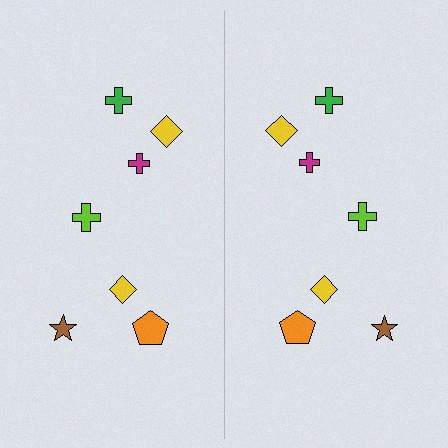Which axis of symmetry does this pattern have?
The pattern has a vertical axis of symmetry running through the center of the image.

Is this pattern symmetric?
Yes, this pattern has bilateral (reflection) symmetry.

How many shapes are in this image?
There are 14 shapes in this image.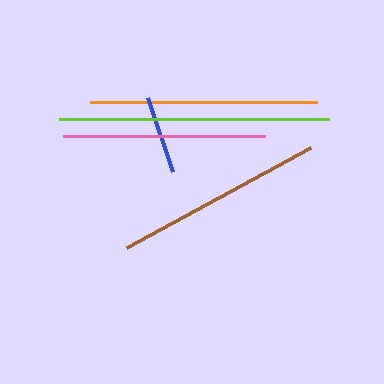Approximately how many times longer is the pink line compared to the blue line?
The pink line is approximately 2.6 times the length of the blue line.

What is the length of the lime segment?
The lime segment is approximately 271 pixels long.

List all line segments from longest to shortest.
From longest to shortest: lime, orange, brown, pink, blue.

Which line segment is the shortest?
The blue line is the shortest at approximately 78 pixels.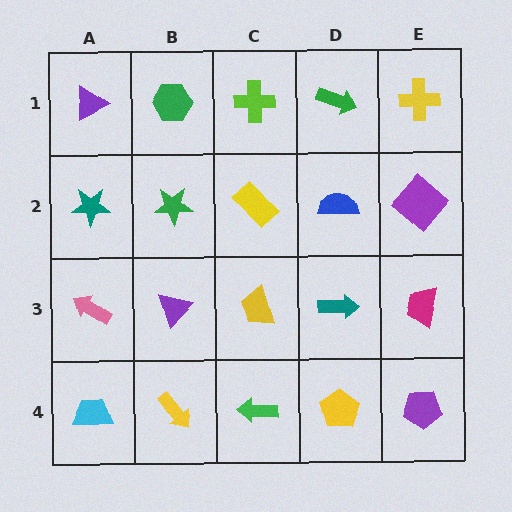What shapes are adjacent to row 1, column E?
A purple diamond (row 2, column E), a green arrow (row 1, column D).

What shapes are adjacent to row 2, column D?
A green arrow (row 1, column D), a teal arrow (row 3, column D), a yellow rectangle (row 2, column C), a purple diamond (row 2, column E).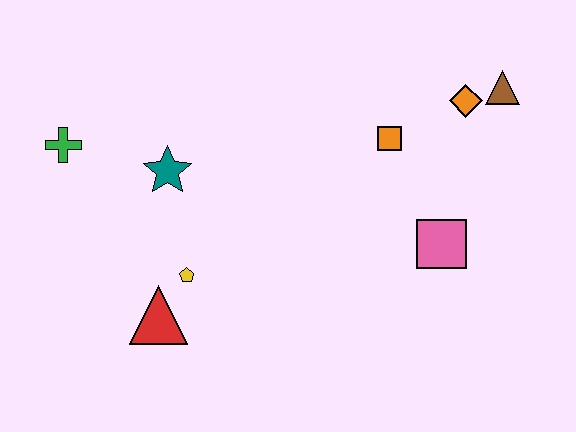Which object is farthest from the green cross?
The brown triangle is farthest from the green cross.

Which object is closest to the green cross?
The teal star is closest to the green cross.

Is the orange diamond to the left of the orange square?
No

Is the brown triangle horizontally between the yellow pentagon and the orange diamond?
No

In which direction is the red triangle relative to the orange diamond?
The red triangle is to the left of the orange diamond.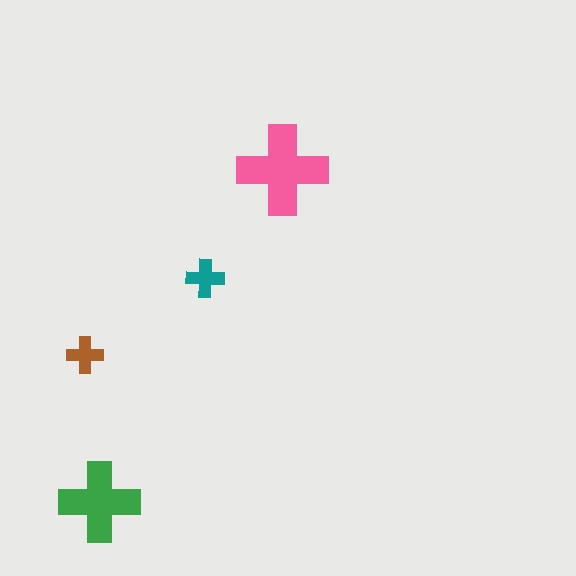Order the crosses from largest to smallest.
the pink one, the green one, the teal one, the brown one.